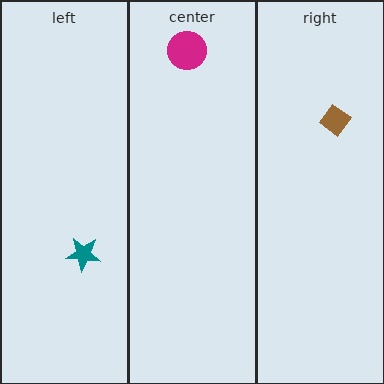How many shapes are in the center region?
1.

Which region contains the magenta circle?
The center region.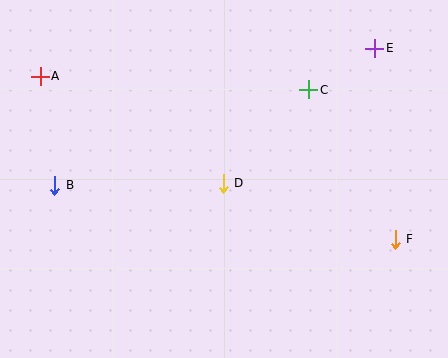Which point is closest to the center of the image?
Point D at (223, 183) is closest to the center.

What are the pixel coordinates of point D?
Point D is at (223, 183).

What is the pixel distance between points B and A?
The distance between B and A is 110 pixels.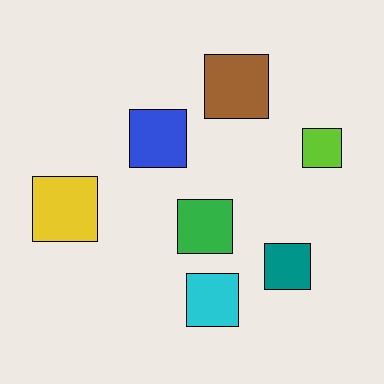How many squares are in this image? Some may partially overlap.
There are 7 squares.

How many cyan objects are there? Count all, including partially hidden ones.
There is 1 cyan object.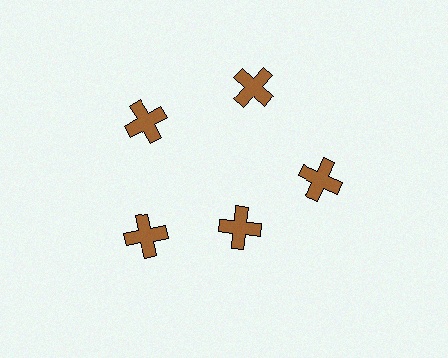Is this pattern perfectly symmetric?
No. The 5 brown crosses are arranged in a ring, but one element near the 5 o'clock position is pulled inward toward the center, breaking the 5-fold rotational symmetry.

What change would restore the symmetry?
The symmetry would be restored by moving it outward, back onto the ring so that all 5 crosses sit at equal angles and equal distance from the center.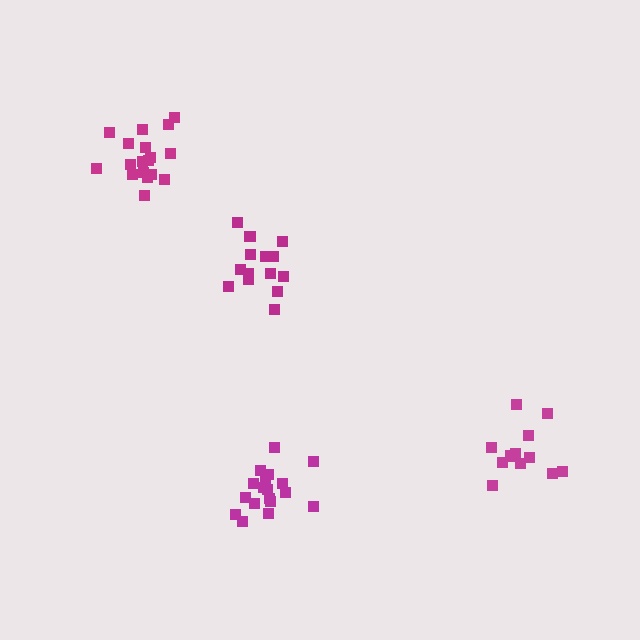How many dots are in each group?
Group 1: 14 dots, Group 2: 18 dots, Group 3: 13 dots, Group 4: 18 dots (63 total).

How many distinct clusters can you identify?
There are 4 distinct clusters.